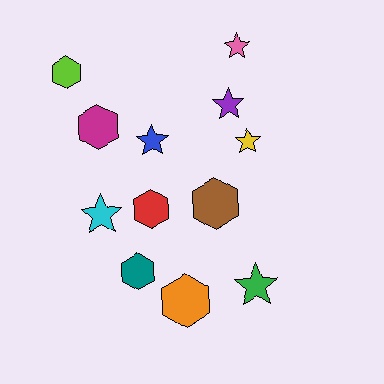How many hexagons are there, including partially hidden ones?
There are 6 hexagons.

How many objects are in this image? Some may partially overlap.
There are 12 objects.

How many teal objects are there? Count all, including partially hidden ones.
There is 1 teal object.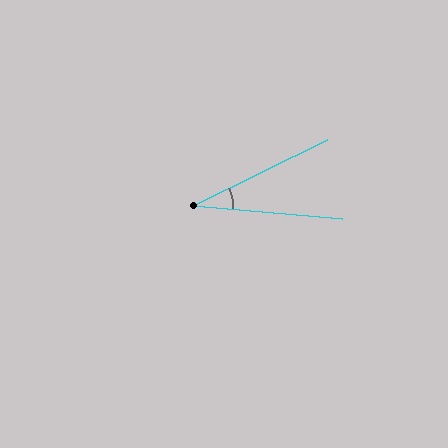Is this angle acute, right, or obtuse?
It is acute.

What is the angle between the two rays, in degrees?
Approximately 31 degrees.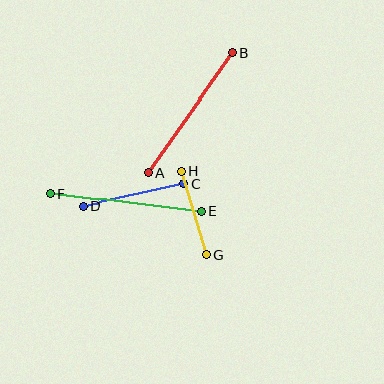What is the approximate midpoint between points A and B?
The midpoint is at approximately (190, 113) pixels.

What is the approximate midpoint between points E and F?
The midpoint is at approximately (126, 202) pixels.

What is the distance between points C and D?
The distance is approximately 103 pixels.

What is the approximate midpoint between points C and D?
The midpoint is at approximately (134, 195) pixels.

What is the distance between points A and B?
The distance is approximately 147 pixels.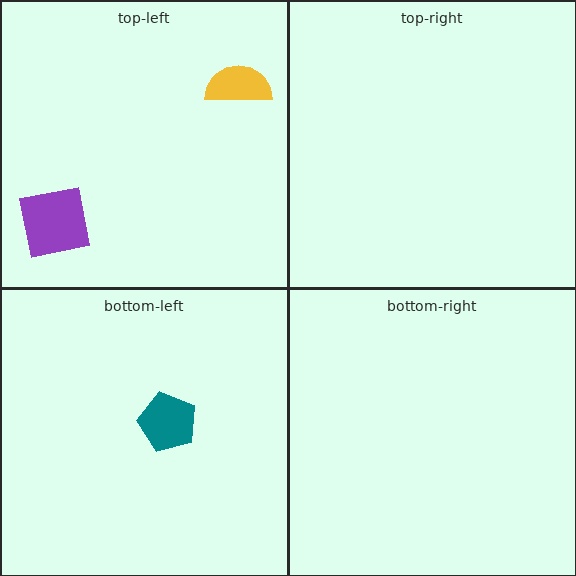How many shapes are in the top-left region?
2.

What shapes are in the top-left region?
The yellow semicircle, the purple square.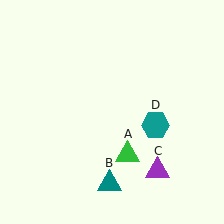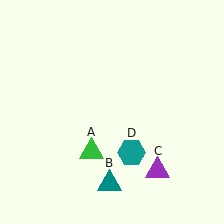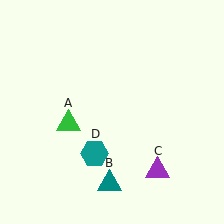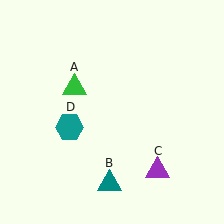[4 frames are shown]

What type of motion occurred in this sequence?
The green triangle (object A), teal hexagon (object D) rotated clockwise around the center of the scene.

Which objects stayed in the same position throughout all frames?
Teal triangle (object B) and purple triangle (object C) remained stationary.